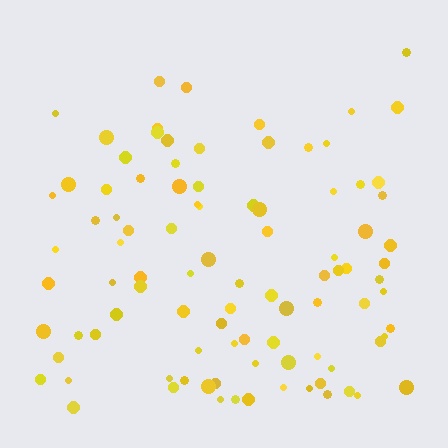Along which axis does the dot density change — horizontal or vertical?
Vertical.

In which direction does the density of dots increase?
From top to bottom, with the bottom side densest.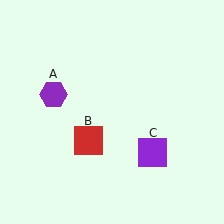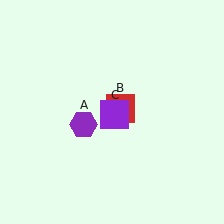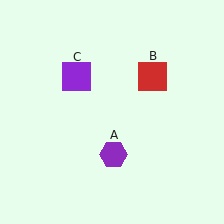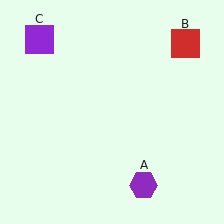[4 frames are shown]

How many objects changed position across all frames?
3 objects changed position: purple hexagon (object A), red square (object B), purple square (object C).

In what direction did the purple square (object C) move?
The purple square (object C) moved up and to the left.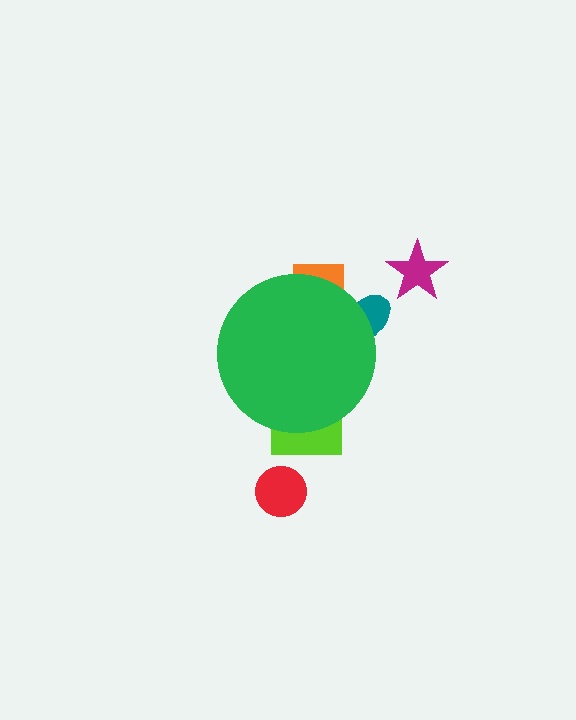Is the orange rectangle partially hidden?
Yes, the orange rectangle is partially hidden behind the green circle.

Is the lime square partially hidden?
Yes, the lime square is partially hidden behind the green circle.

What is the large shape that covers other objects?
A green circle.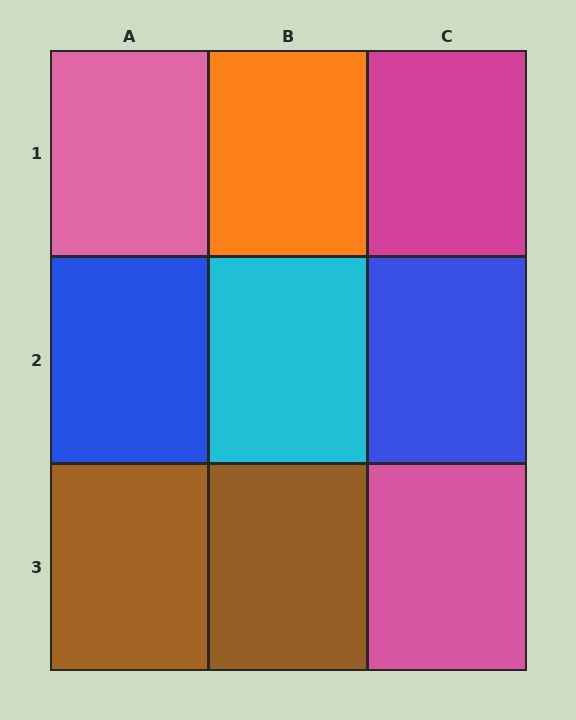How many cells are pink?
2 cells are pink.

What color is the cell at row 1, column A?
Pink.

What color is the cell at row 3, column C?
Pink.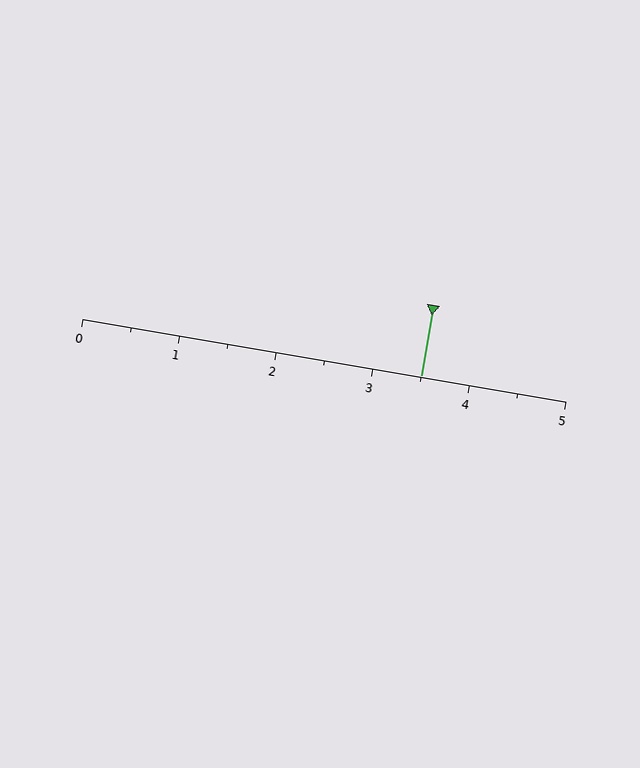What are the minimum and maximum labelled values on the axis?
The axis runs from 0 to 5.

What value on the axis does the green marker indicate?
The marker indicates approximately 3.5.